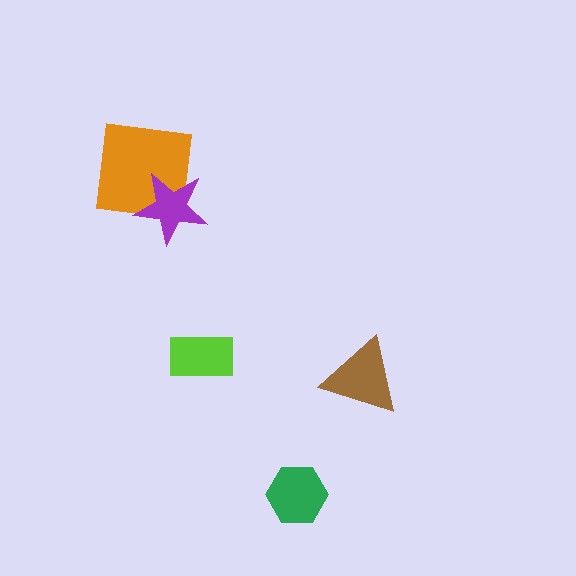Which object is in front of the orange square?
The purple star is in front of the orange square.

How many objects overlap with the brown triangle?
0 objects overlap with the brown triangle.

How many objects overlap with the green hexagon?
0 objects overlap with the green hexagon.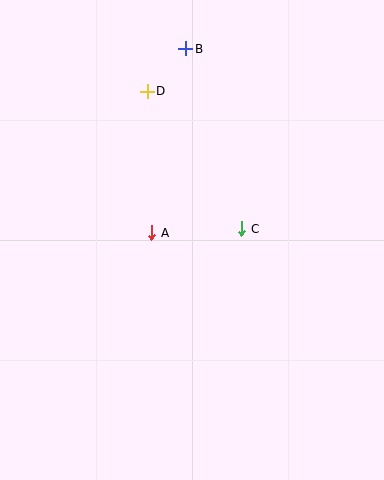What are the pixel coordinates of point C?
Point C is at (242, 229).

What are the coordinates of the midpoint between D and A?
The midpoint between D and A is at (150, 162).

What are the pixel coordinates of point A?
Point A is at (152, 233).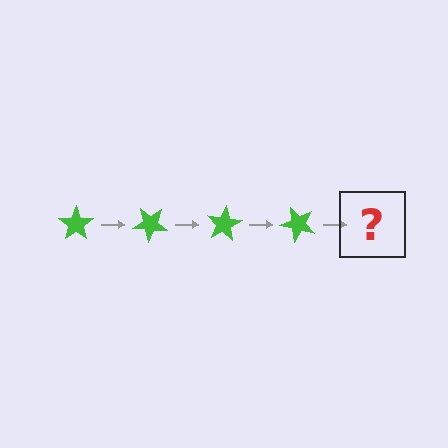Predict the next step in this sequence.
The next step is a green star rotated 160 degrees.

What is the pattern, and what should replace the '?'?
The pattern is that the star rotates 40 degrees each step. The '?' should be a green star rotated 160 degrees.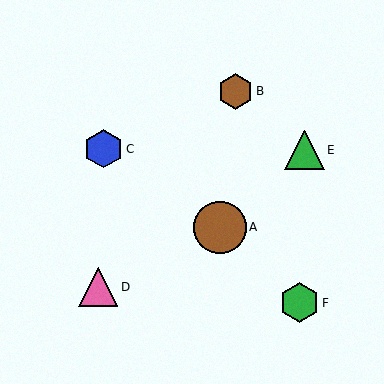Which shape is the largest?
The brown circle (labeled A) is the largest.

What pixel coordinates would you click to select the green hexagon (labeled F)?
Click at (299, 303) to select the green hexagon F.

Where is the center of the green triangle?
The center of the green triangle is at (305, 150).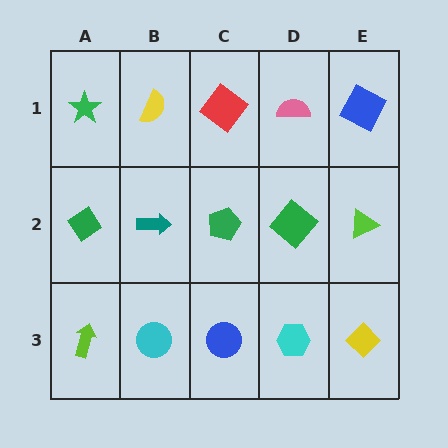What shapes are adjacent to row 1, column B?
A teal arrow (row 2, column B), a green star (row 1, column A), a red diamond (row 1, column C).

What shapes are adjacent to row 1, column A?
A green diamond (row 2, column A), a yellow semicircle (row 1, column B).